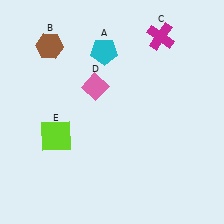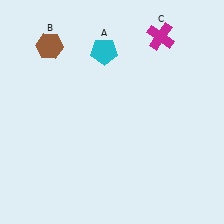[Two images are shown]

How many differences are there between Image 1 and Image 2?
There are 2 differences between the two images.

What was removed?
The lime square (E), the pink diamond (D) were removed in Image 2.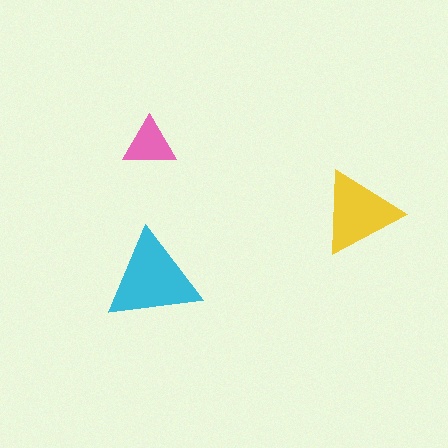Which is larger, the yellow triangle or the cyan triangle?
The cyan one.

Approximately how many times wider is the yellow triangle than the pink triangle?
About 1.5 times wider.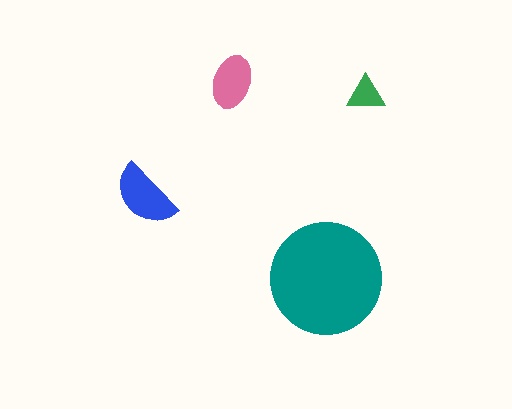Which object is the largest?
The teal circle.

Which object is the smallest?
The green triangle.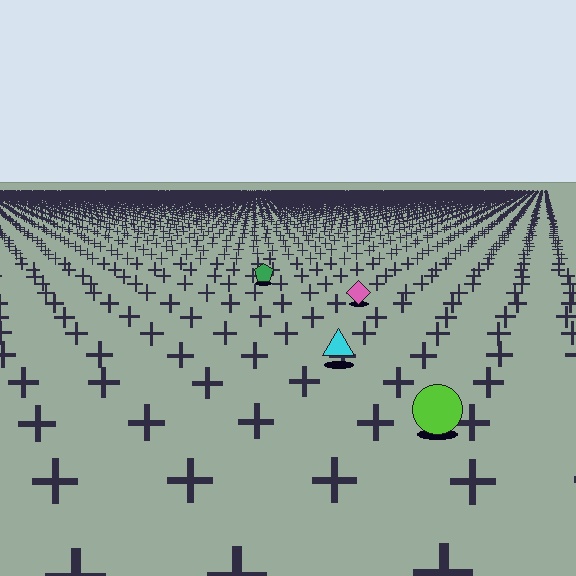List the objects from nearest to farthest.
From nearest to farthest: the lime circle, the cyan triangle, the pink diamond, the green pentagon.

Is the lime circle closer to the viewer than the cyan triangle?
Yes. The lime circle is closer — you can tell from the texture gradient: the ground texture is coarser near it.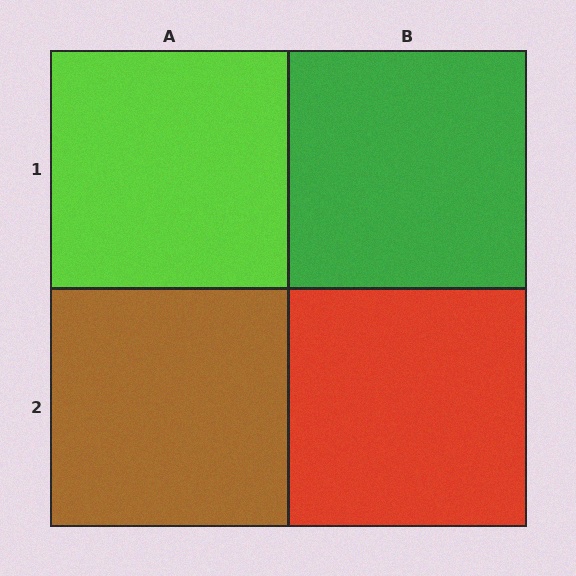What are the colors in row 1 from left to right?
Lime, green.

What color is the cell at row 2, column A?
Brown.